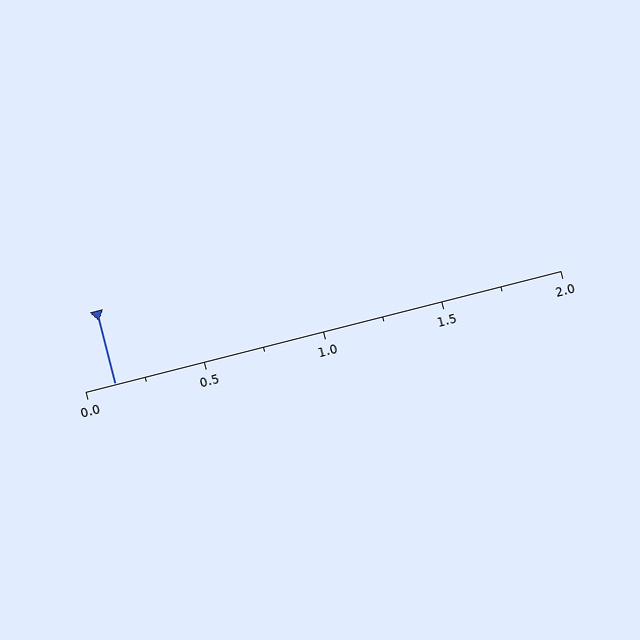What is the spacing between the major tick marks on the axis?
The major ticks are spaced 0.5 apart.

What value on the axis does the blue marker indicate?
The marker indicates approximately 0.12.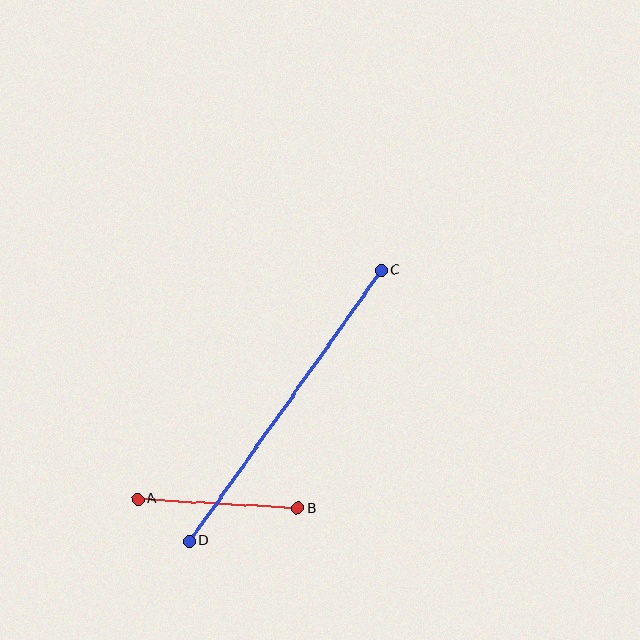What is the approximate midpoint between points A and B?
The midpoint is at approximately (218, 504) pixels.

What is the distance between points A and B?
The distance is approximately 160 pixels.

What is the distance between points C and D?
The distance is approximately 332 pixels.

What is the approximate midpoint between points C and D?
The midpoint is at approximately (285, 405) pixels.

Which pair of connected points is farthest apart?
Points C and D are farthest apart.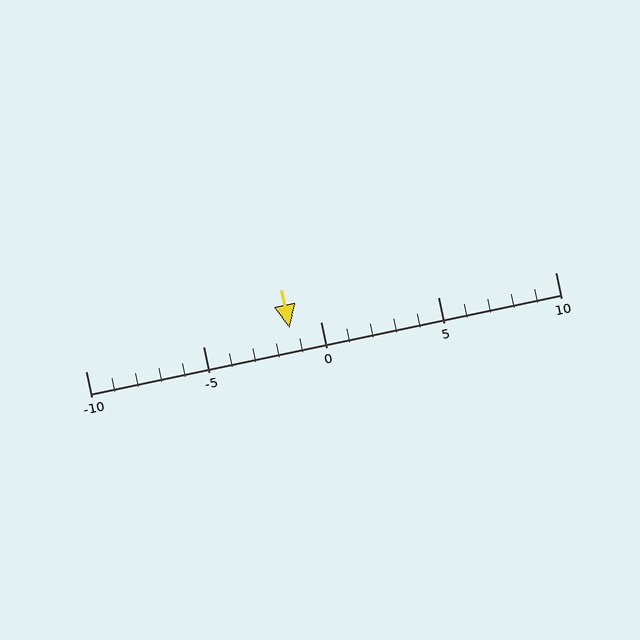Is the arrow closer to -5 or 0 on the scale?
The arrow is closer to 0.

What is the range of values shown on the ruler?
The ruler shows values from -10 to 10.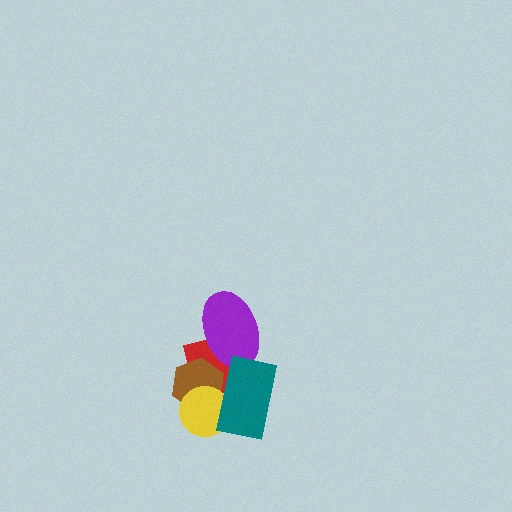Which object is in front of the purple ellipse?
The teal rectangle is in front of the purple ellipse.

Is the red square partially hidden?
Yes, it is partially covered by another shape.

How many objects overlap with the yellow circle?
3 objects overlap with the yellow circle.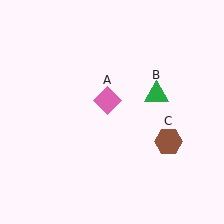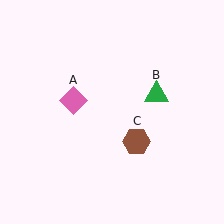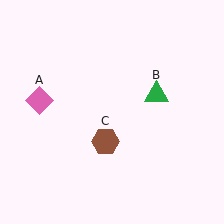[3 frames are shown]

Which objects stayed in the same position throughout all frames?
Green triangle (object B) remained stationary.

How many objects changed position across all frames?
2 objects changed position: pink diamond (object A), brown hexagon (object C).